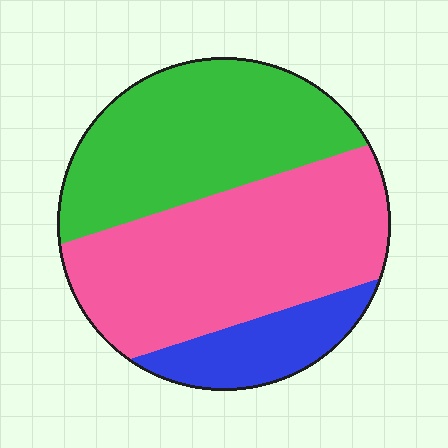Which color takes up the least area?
Blue, at roughly 15%.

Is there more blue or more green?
Green.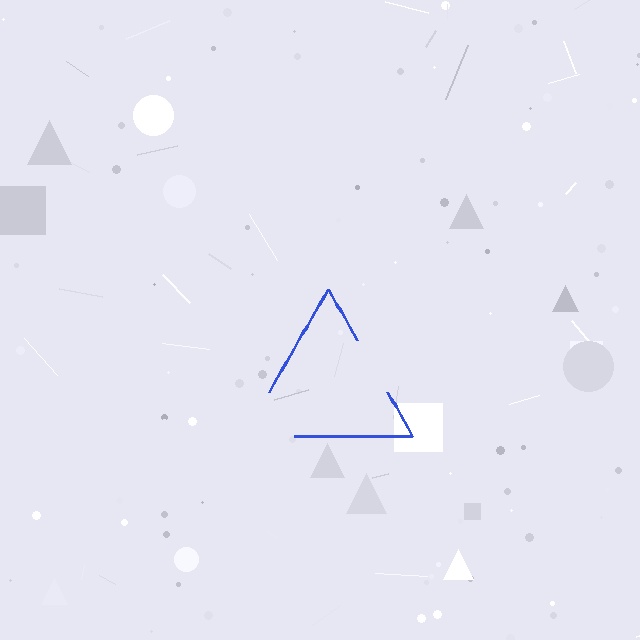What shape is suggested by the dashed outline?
The dashed outline suggests a triangle.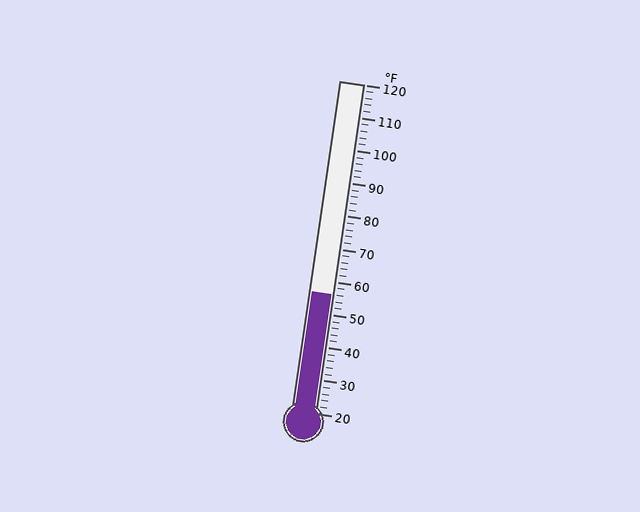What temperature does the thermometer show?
The thermometer shows approximately 56°F.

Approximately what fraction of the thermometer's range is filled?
The thermometer is filled to approximately 35% of its range.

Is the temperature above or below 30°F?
The temperature is above 30°F.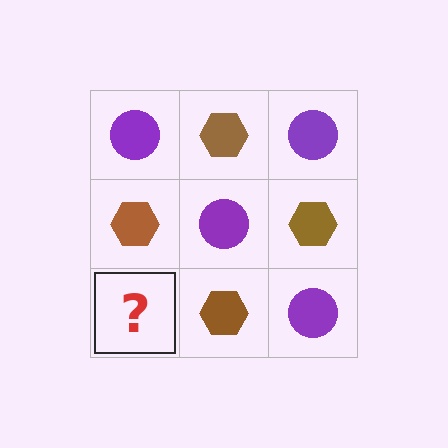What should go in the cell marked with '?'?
The missing cell should contain a purple circle.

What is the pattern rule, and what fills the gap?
The rule is that it alternates purple circle and brown hexagon in a checkerboard pattern. The gap should be filled with a purple circle.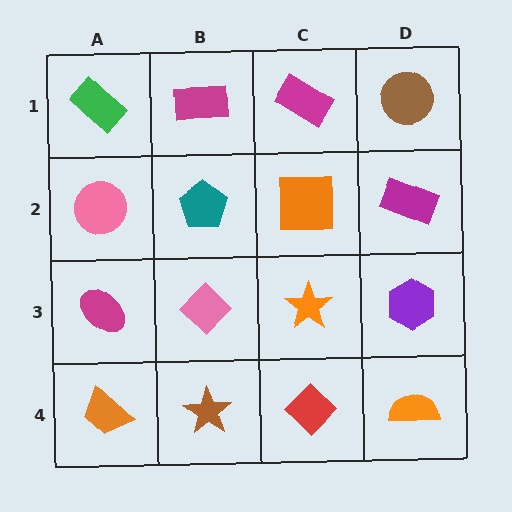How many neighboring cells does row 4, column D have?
2.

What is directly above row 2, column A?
A green rectangle.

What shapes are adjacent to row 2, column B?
A magenta rectangle (row 1, column B), a pink diamond (row 3, column B), a pink circle (row 2, column A), an orange square (row 2, column C).